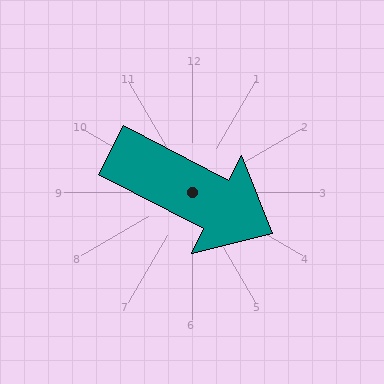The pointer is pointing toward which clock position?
Roughly 4 o'clock.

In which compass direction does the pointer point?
Southeast.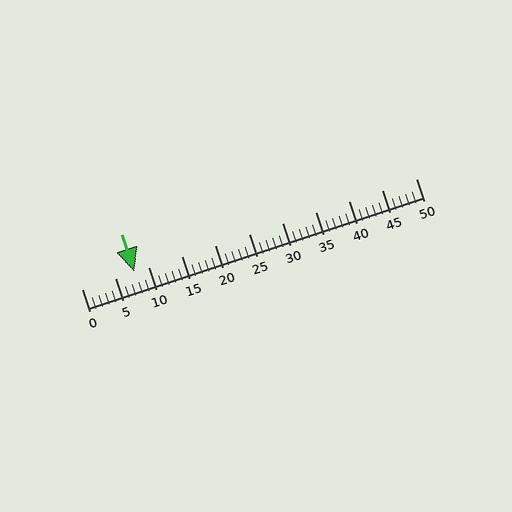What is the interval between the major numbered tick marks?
The major tick marks are spaced 5 units apart.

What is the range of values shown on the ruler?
The ruler shows values from 0 to 50.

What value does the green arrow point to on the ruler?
The green arrow points to approximately 8.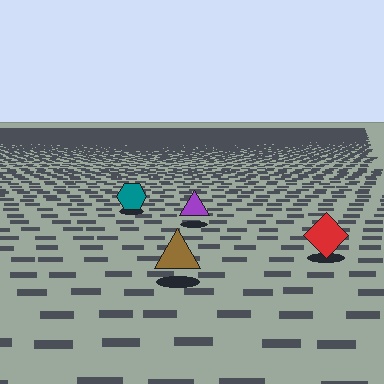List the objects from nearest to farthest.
From nearest to farthest: the brown triangle, the red diamond, the purple triangle, the teal hexagon.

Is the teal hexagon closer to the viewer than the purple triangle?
No. The purple triangle is closer — you can tell from the texture gradient: the ground texture is coarser near it.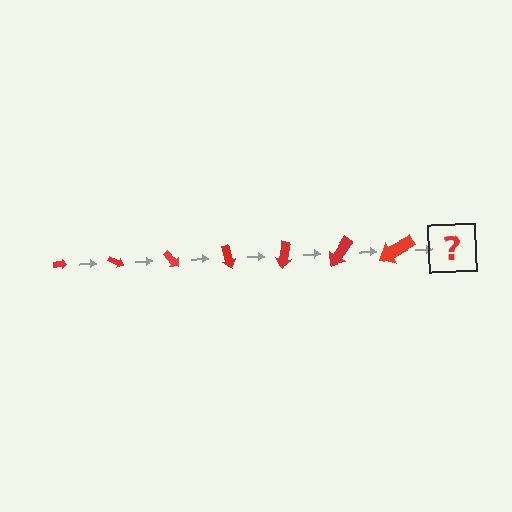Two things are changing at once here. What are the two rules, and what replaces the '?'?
The two rules are that the arrow grows larger each step and it rotates 25 degrees each step. The '?' should be an arrow, larger than the previous one and rotated 175 degrees from the start.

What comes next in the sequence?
The next element should be an arrow, larger than the previous one and rotated 175 degrees from the start.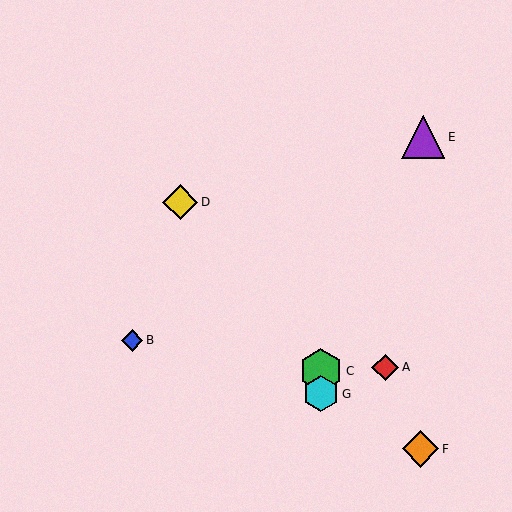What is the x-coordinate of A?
Object A is at x≈385.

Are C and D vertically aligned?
No, C is at x≈321 and D is at x≈180.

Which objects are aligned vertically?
Objects C, G are aligned vertically.